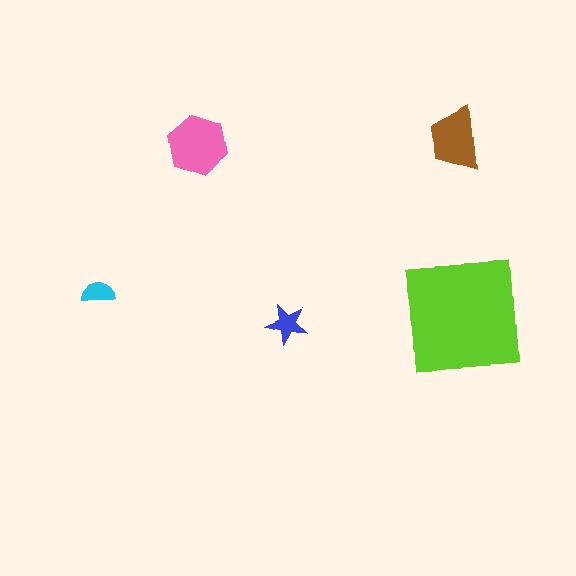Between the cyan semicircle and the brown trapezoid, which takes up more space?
The brown trapezoid.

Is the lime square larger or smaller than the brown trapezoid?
Larger.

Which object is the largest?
The lime square.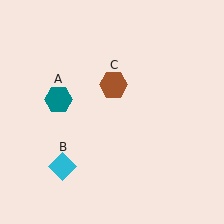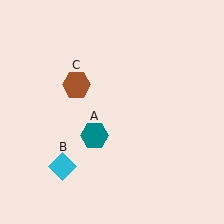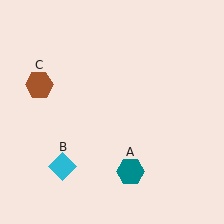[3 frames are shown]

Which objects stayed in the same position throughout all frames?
Cyan diamond (object B) remained stationary.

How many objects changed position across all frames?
2 objects changed position: teal hexagon (object A), brown hexagon (object C).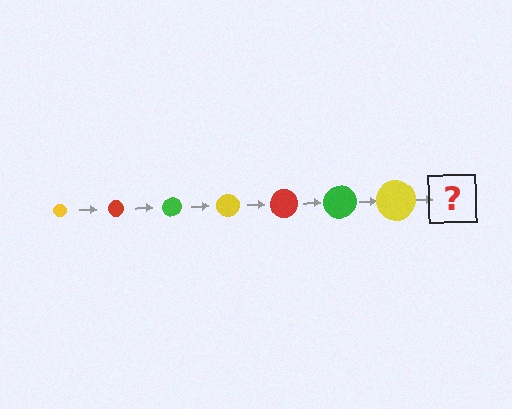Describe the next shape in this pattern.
It should be a red circle, larger than the previous one.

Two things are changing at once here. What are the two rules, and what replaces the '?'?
The two rules are that the circle grows larger each step and the color cycles through yellow, red, and green. The '?' should be a red circle, larger than the previous one.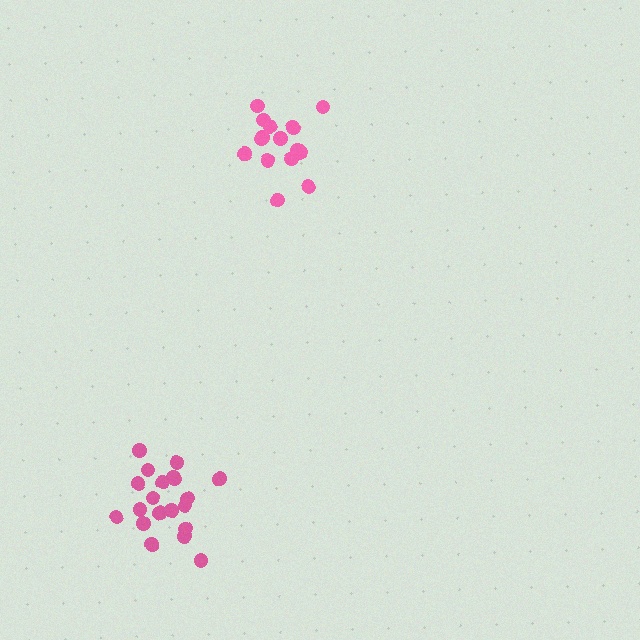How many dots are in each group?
Group 1: 15 dots, Group 2: 20 dots (35 total).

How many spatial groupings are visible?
There are 2 spatial groupings.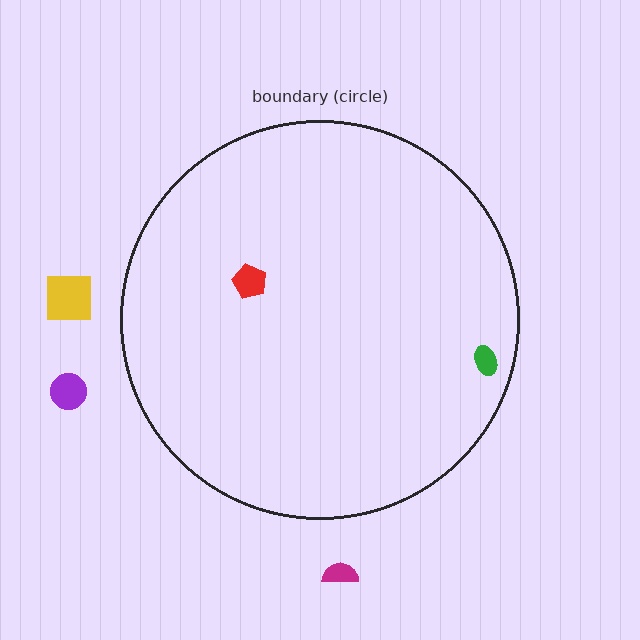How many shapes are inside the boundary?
2 inside, 3 outside.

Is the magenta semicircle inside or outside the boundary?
Outside.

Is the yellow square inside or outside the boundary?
Outside.